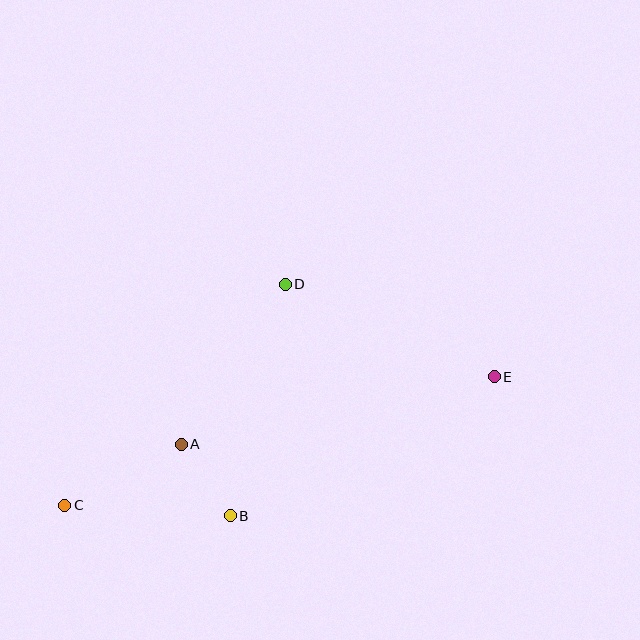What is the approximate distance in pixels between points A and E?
The distance between A and E is approximately 320 pixels.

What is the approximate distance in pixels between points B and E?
The distance between B and E is approximately 299 pixels.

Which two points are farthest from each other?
Points C and E are farthest from each other.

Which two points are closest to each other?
Points A and B are closest to each other.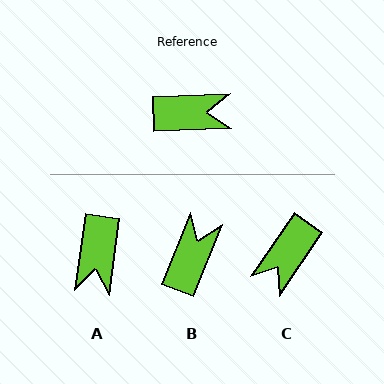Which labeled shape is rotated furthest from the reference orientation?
C, about 126 degrees away.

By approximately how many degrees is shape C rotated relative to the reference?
Approximately 126 degrees clockwise.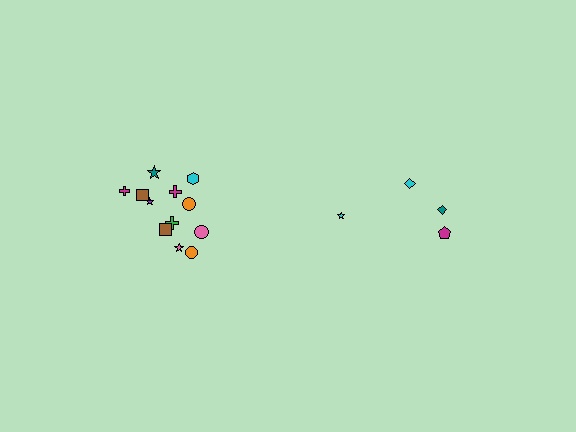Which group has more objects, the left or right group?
The left group.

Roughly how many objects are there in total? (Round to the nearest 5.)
Roughly 15 objects in total.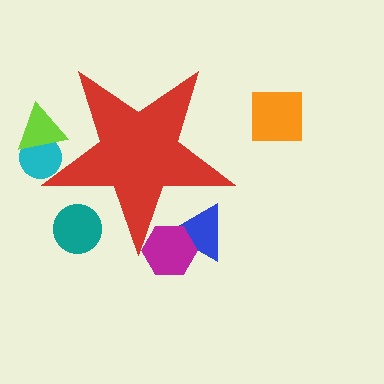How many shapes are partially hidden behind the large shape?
5 shapes are partially hidden.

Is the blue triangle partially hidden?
Yes, the blue triangle is partially hidden behind the red star.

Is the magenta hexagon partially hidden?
Yes, the magenta hexagon is partially hidden behind the red star.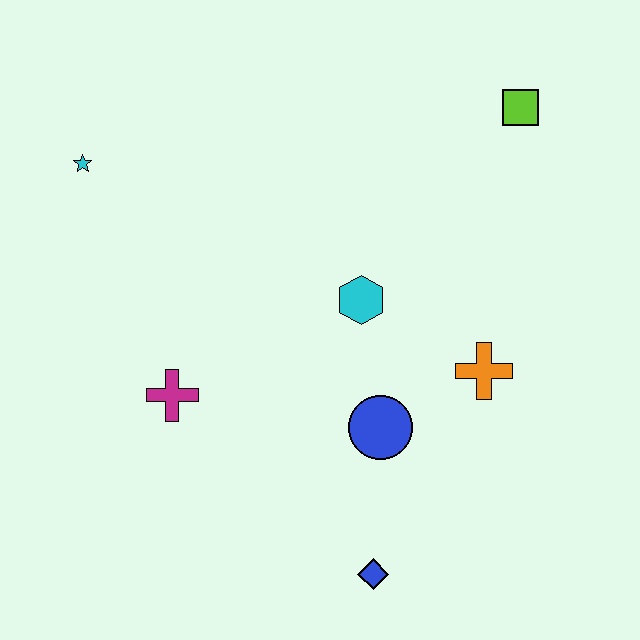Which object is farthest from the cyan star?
The blue diamond is farthest from the cyan star.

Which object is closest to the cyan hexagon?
The blue circle is closest to the cyan hexagon.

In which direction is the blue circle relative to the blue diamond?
The blue circle is above the blue diamond.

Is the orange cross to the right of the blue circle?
Yes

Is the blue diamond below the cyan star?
Yes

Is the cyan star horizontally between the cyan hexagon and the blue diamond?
No